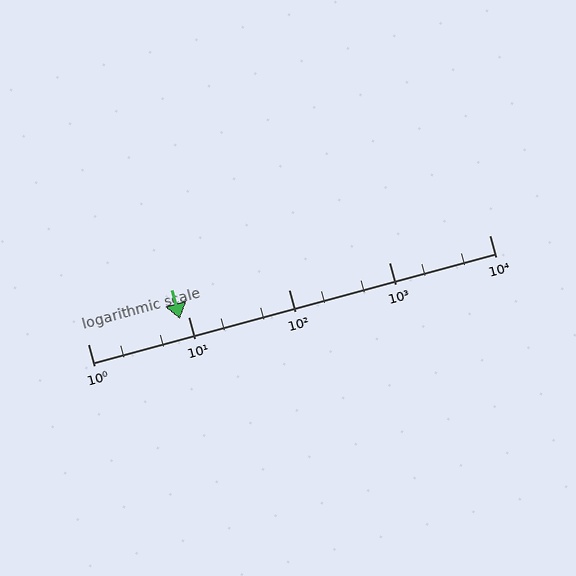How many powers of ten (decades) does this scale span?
The scale spans 4 decades, from 1 to 10000.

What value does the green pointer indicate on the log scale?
The pointer indicates approximately 8.2.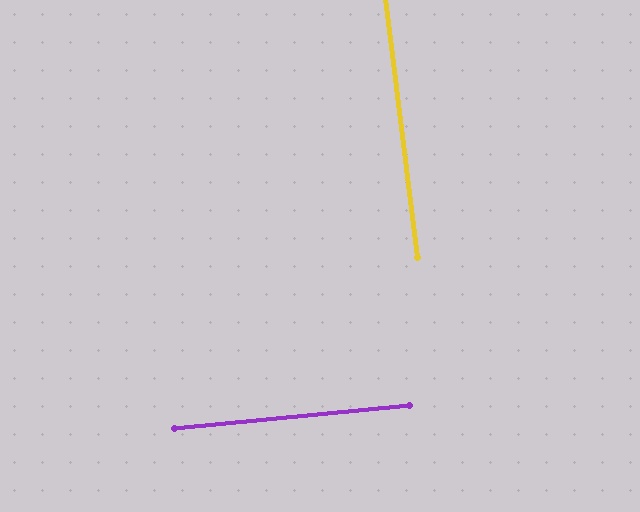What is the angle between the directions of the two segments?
Approximately 88 degrees.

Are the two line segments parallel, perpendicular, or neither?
Perpendicular — they meet at approximately 88°.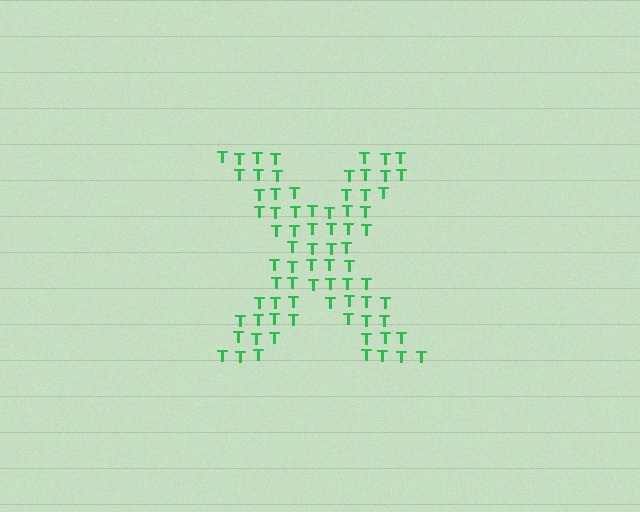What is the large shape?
The large shape is the letter X.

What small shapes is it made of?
It is made of small letter T's.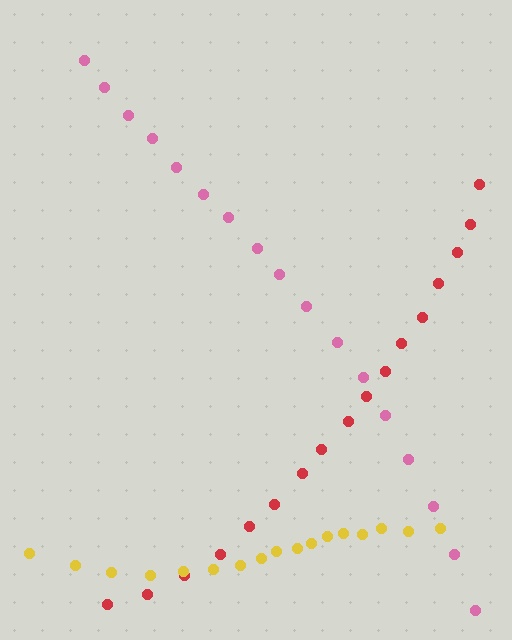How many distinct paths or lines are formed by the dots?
There are 3 distinct paths.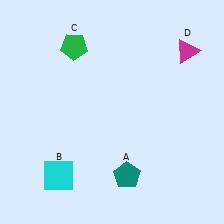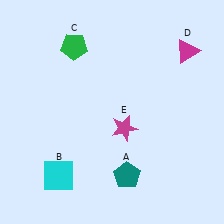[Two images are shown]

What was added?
A magenta star (E) was added in Image 2.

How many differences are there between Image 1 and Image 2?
There is 1 difference between the two images.